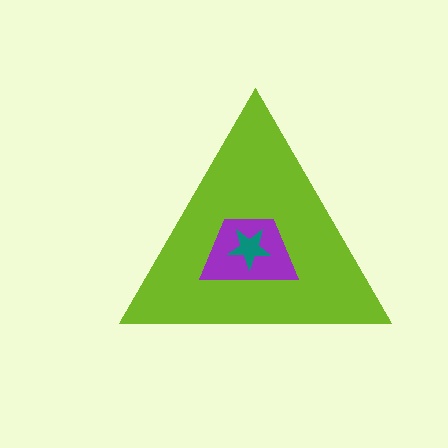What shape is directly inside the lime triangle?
The purple trapezoid.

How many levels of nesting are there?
3.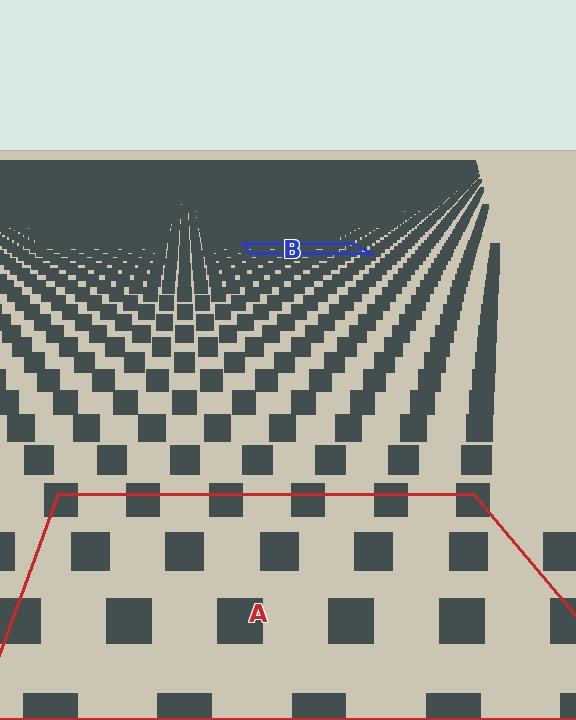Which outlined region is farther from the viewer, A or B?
Region B is farther from the viewer — the texture elements inside it appear smaller and more densely packed.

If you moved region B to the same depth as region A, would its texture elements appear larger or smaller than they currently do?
They would appear larger. At a closer depth, the same texture elements are projected at a bigger on-screen size.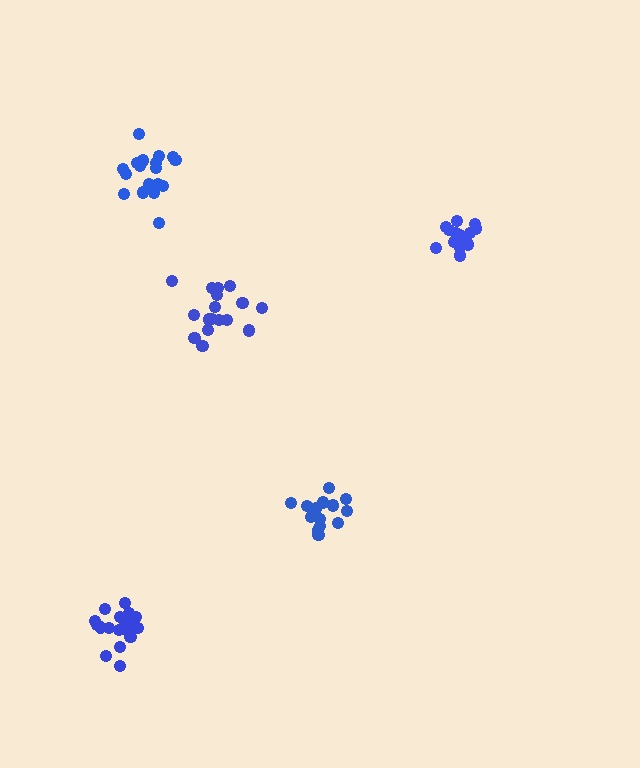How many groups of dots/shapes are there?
There are 5 groups.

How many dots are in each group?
Group 1: 15 dots, Group 2: 17 dots, Group 3: 14 dots, Group 4: 19 dots, Group 5: 19 dots (84 total).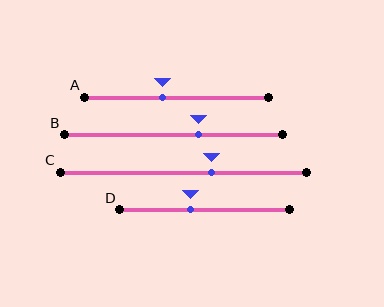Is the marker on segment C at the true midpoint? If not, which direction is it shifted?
No, the marker on segment C is shifted to the right by about 12% of the segment length.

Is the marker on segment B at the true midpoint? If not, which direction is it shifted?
No, the marker on segment B is shifted to the right by about 12% of the segment length.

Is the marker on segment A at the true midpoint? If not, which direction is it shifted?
No, the marker on segment A is shifted to the left by about 8% of the segment length.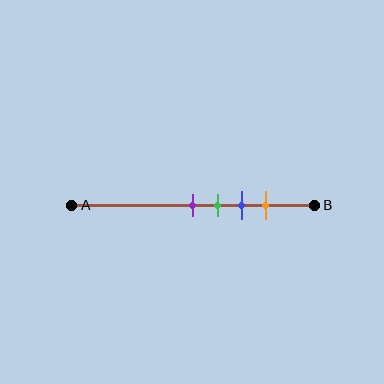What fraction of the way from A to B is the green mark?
The green mark is approximately 60% (0.6) of the way from A to B.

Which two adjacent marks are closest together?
The purple and green marks are the closest adjacent pair.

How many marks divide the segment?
There are 4 marks dividing the segment.